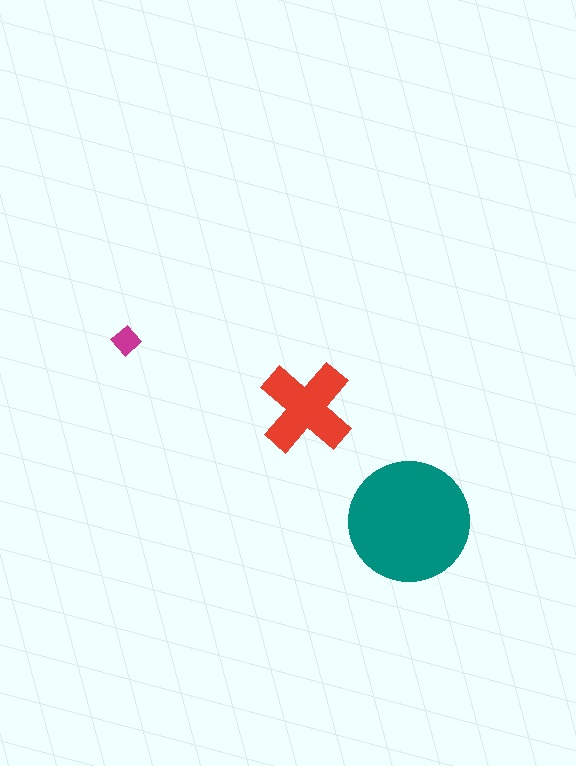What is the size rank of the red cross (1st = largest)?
2nd.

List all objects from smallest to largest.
The magenta diamond, the red cross, the teal circle.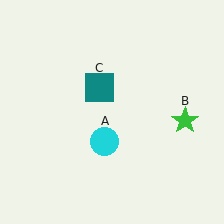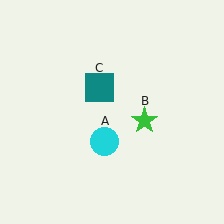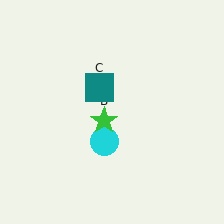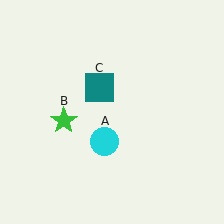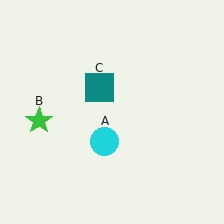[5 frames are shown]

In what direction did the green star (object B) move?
The green star (object B) moved left.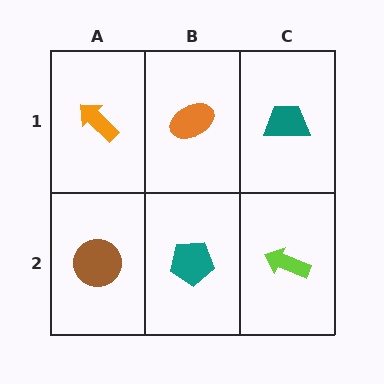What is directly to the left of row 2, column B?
A brown circle.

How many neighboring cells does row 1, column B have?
3.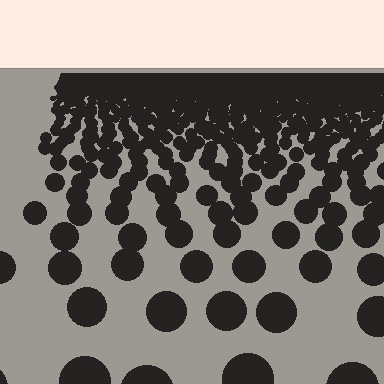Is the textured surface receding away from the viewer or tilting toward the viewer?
The surface is receding away from the viewer. Texture elements get smaller and denser toward the top.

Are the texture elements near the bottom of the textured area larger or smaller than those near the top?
Larger. Near the bottom, elements are closer to the viewer and appear at a bigger on-screen size.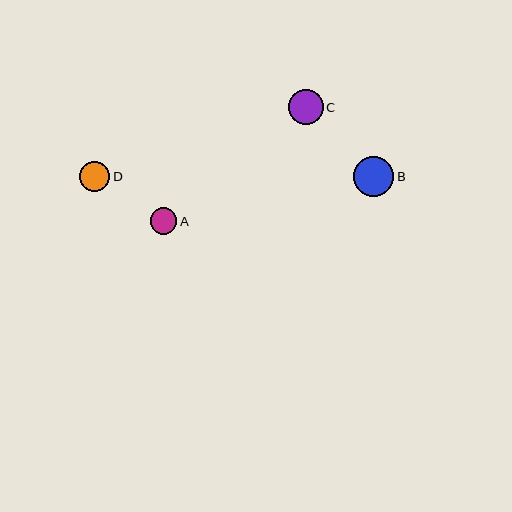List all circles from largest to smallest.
From largest to smallest: B, C, D, A.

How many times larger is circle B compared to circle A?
Circle B is approximately 1.5 times the size of circle A.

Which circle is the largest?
Circle B is the largest with a size of approximately 41 pixels.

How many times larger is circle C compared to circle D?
Circle C is approximately 1.2 times the size of circle D.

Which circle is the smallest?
Circle A is the smallest with a size of approximately 27 pixels.